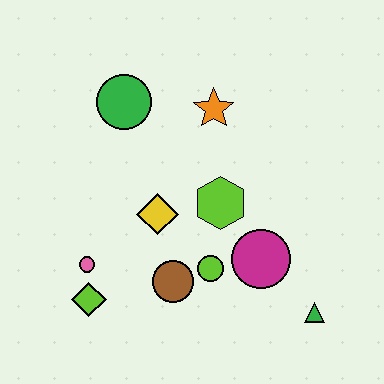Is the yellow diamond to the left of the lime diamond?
No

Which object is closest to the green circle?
The orange star is closest to the green circle.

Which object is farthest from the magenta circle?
The green circle is farthest from the magenta circle.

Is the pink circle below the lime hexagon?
Yes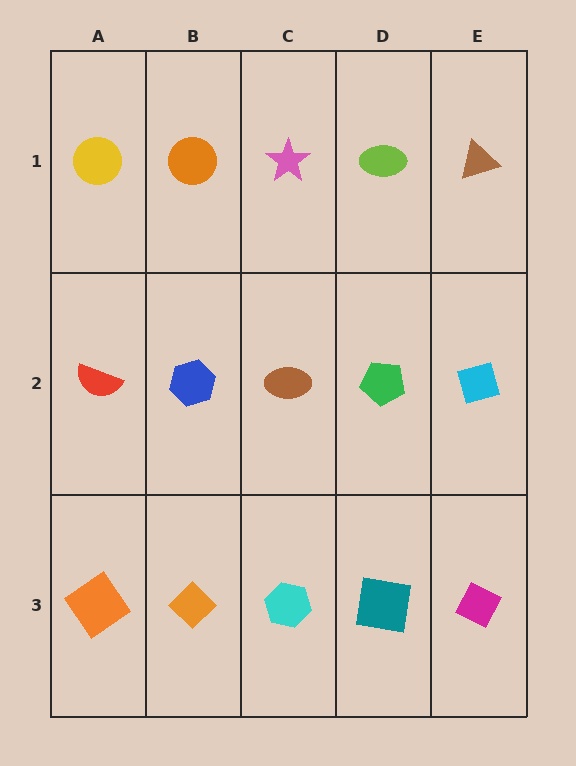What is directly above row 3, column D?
A green pentagon.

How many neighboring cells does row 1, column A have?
2.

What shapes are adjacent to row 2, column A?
A yellow circle (row 1, column A), an orange diamond (row 3, column A), a blue hexagon (row 2, column B).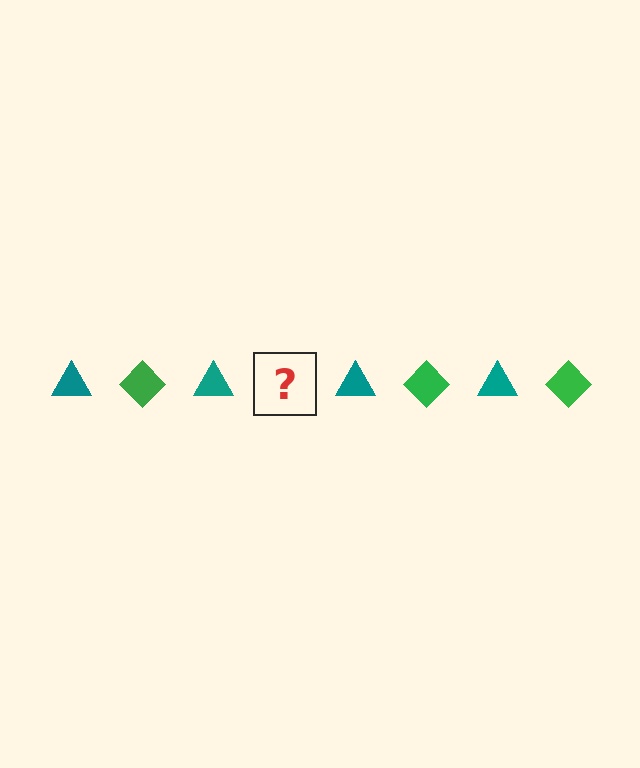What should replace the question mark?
The question mark should be replaced with a green diamond.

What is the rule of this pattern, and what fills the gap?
The rule is that the pattern alternates between teal triangle and green diamond. The gap should be filled with a green diamond.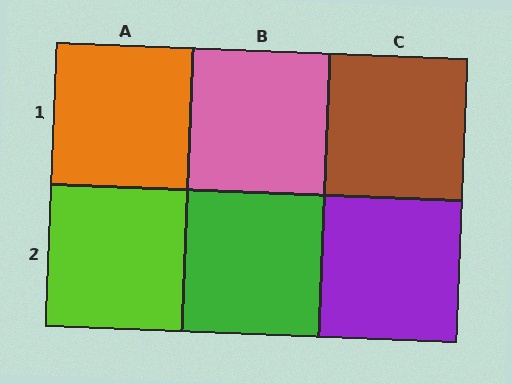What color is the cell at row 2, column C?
Purple.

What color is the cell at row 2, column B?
Green.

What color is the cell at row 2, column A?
Lime.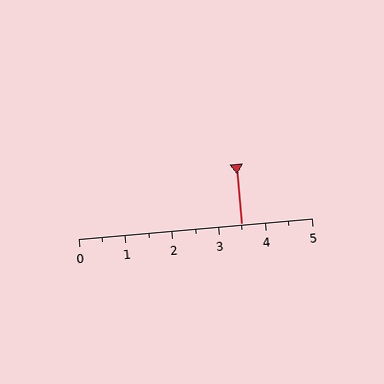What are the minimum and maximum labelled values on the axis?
The axis runs from 0 to 5.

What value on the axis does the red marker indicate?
The marker indicates approximately 3.5.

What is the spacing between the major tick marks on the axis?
The major ticks are spaced 1 apart.